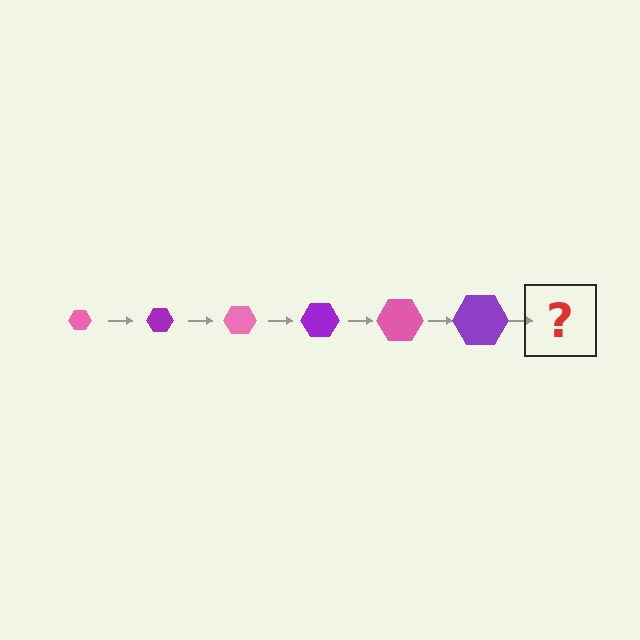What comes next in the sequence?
The next element should be a pink hexagon, larger than the previous one.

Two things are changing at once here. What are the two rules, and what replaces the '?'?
The two rules are that the hexagon grows larger each step and the color cycles through pink and purple. The '?' should be a pink hexagon, larger than the previous one.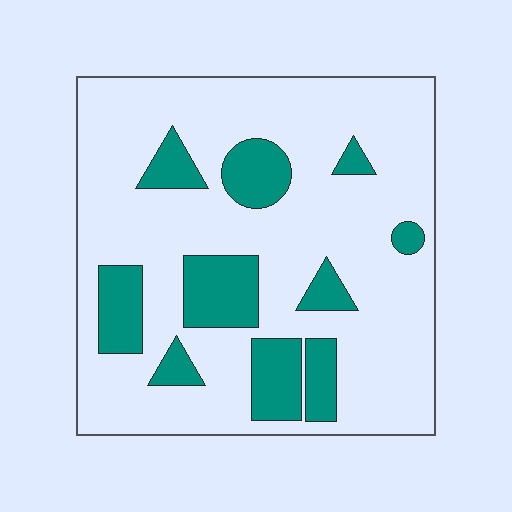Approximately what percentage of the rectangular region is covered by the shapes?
Approximately 20%.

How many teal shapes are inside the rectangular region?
10.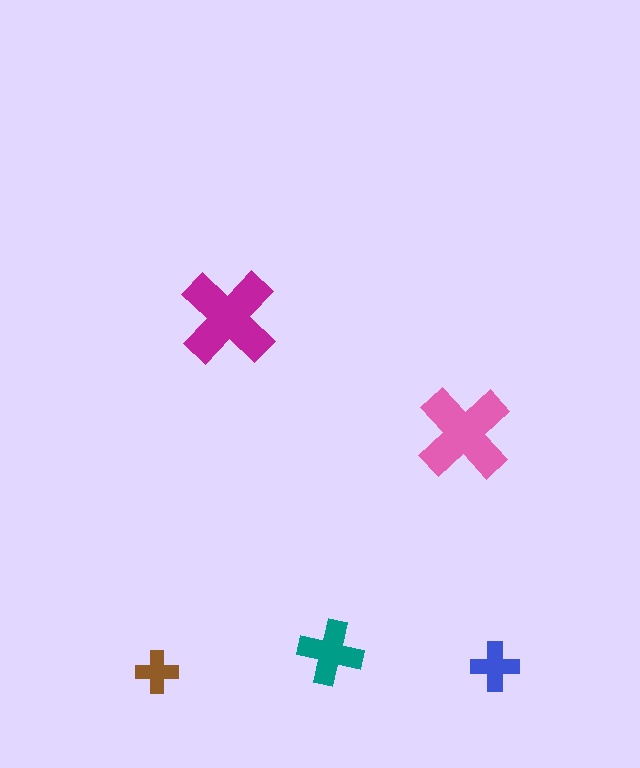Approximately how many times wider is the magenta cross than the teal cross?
About 1.5 times wider.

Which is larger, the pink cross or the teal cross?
The pink one.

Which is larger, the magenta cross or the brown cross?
The magenta one.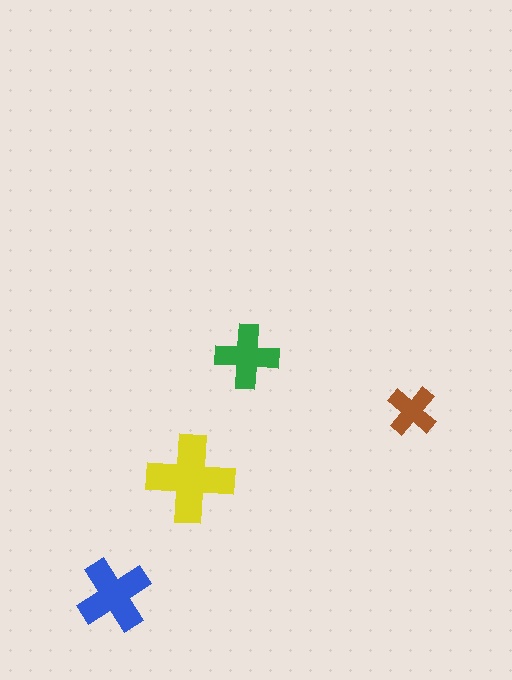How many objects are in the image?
There are 4 objects in the image.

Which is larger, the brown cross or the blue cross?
The blue one.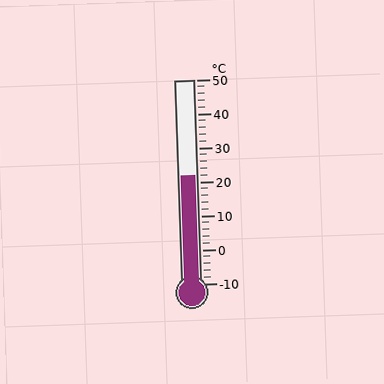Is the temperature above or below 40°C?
The temperature is below 40°C.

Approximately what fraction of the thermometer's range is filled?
The thermometer is filled to approximately 55% of its range.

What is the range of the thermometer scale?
The thermometer scale ranges from -10°C to 50°C.